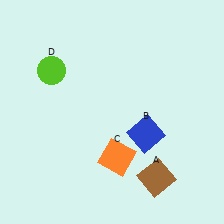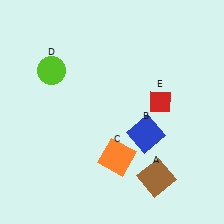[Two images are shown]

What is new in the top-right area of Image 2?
A red diamond (E) was added in the top-right area of Image 2.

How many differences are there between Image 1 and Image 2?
There is 1 difference between the two images.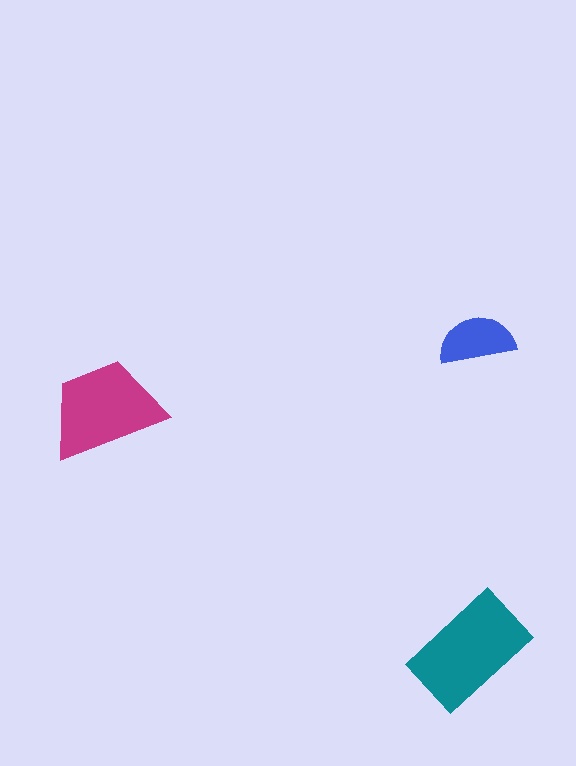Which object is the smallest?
The blue semicircle.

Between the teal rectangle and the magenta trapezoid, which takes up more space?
The teal rectangle.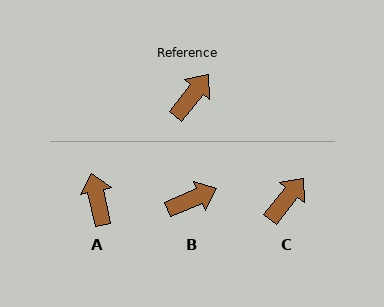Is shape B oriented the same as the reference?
No, it is off by about 29 degrees.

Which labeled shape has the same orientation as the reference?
C.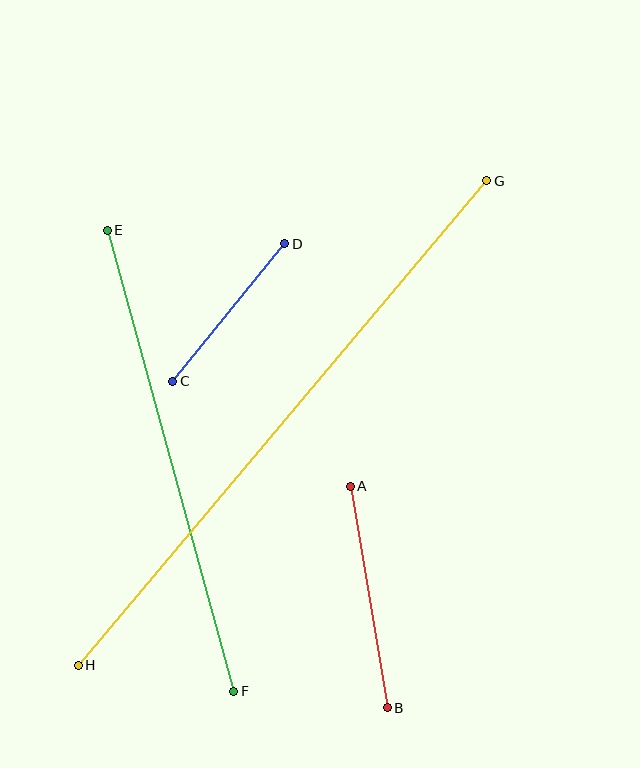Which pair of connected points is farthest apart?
Points G and H are farthest apart.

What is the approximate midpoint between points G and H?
The midpoint is at approximately (283, 423) pixels.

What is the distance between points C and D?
The distance is approximately 177 pixels.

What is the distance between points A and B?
The distance is approximately 224 pixels.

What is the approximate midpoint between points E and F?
The midpoint is at approximately (170, 461) pixels.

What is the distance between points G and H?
The distance is approximately 634 pixels.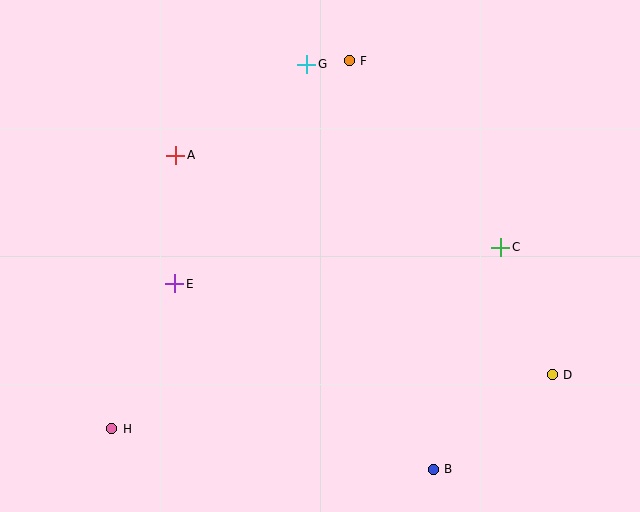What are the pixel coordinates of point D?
Point D is at (552, 375).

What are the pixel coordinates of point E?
Point E is at (175, 284).